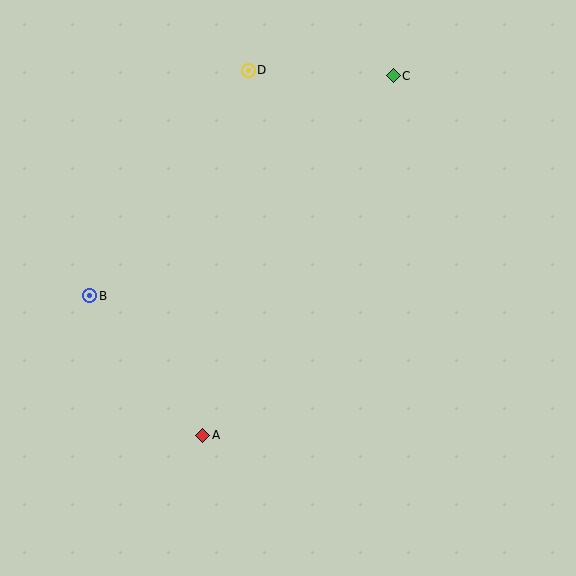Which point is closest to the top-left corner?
Point D is closest to the top-left corner.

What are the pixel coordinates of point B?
Point B is at (90, 296).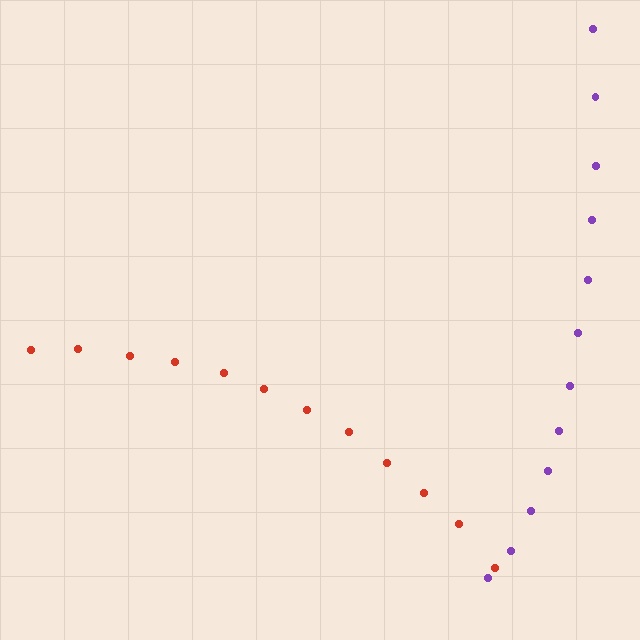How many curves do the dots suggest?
There are 2 distinct paths.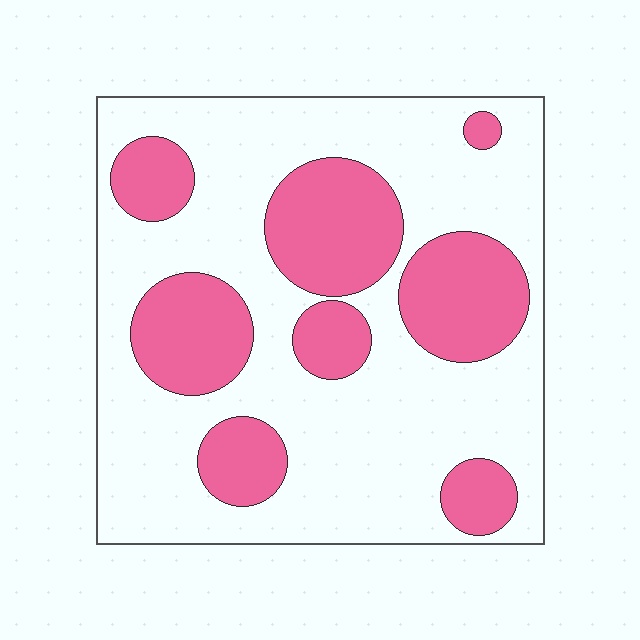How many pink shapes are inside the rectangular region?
8.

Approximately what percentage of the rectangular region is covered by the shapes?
Approximately 30%.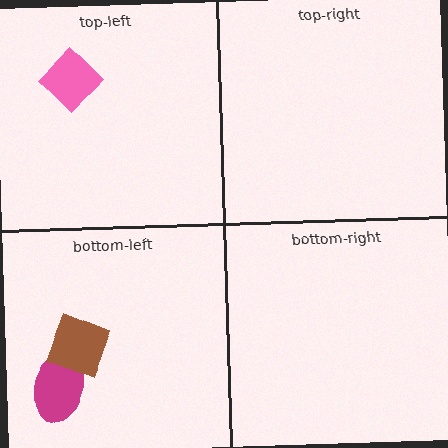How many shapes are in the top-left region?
1.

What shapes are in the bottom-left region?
The magenta ellipse, the brown square.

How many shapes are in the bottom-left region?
2.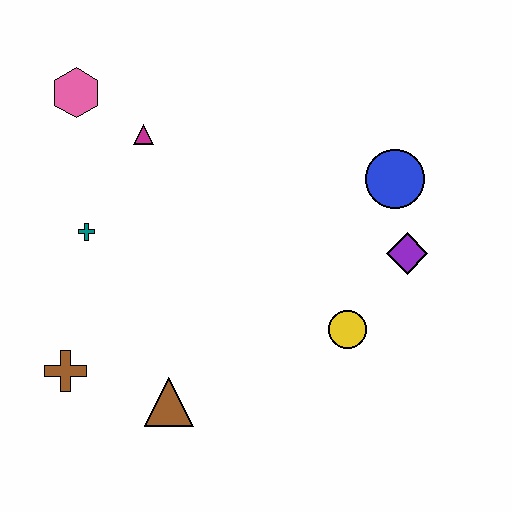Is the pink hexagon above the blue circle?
Yes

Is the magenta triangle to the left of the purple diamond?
Yes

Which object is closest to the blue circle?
The purple diamond is closest to the blue circle.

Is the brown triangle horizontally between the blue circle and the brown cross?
Yes